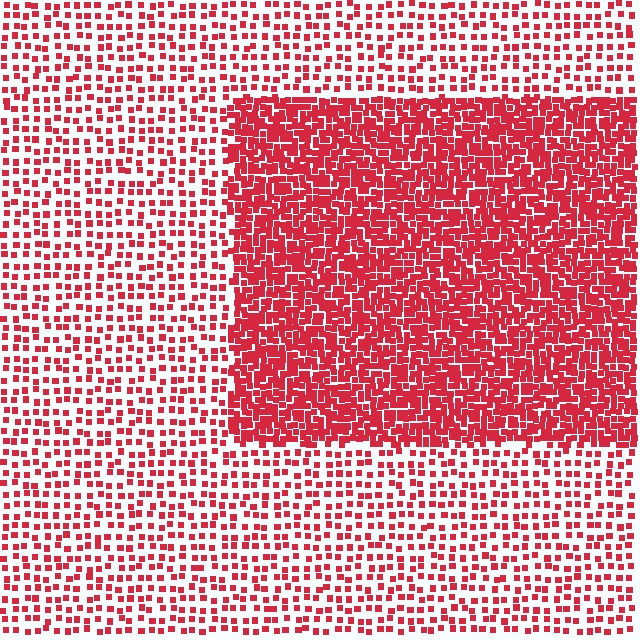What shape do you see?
I see a rectangle.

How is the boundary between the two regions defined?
The boundary is defined by a change in element density (approximately 2.6x ratio). All elements are the same color, size, and shape.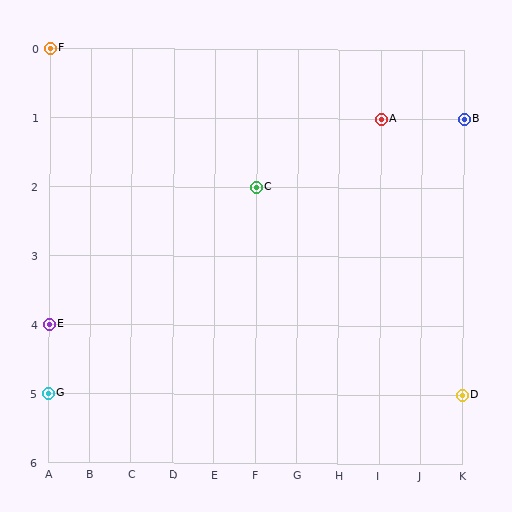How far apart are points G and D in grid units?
Points G and D are 10 columns apart.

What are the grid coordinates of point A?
Point A is at grid coordinates (I, 1).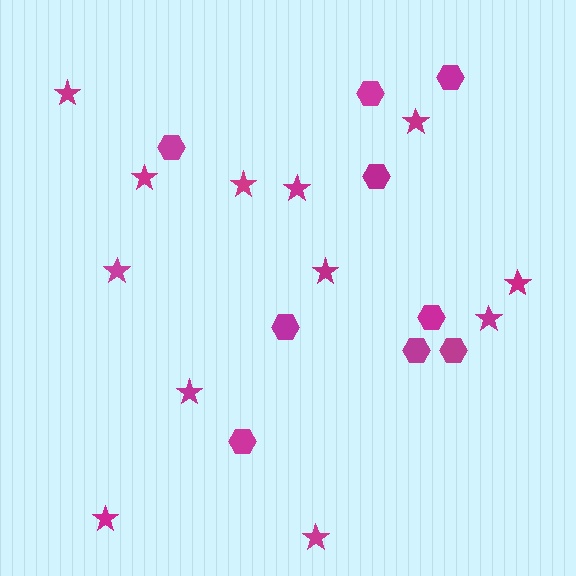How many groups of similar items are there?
There are 2 groups: one group of stars (12) and one group of hexagons (9).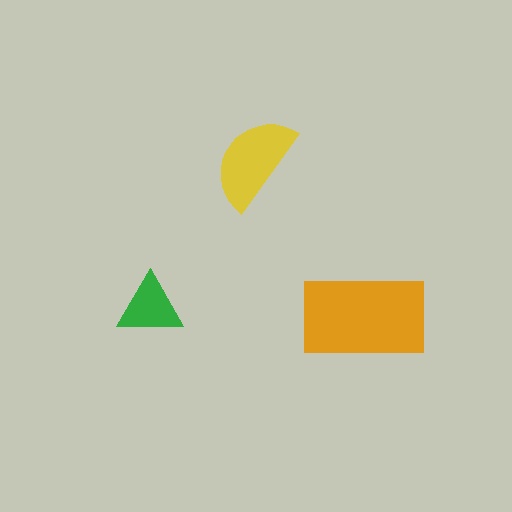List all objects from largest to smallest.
The orange rectangle, the yellow semicircle, the green triangle.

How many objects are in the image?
There are 3 objects in the image.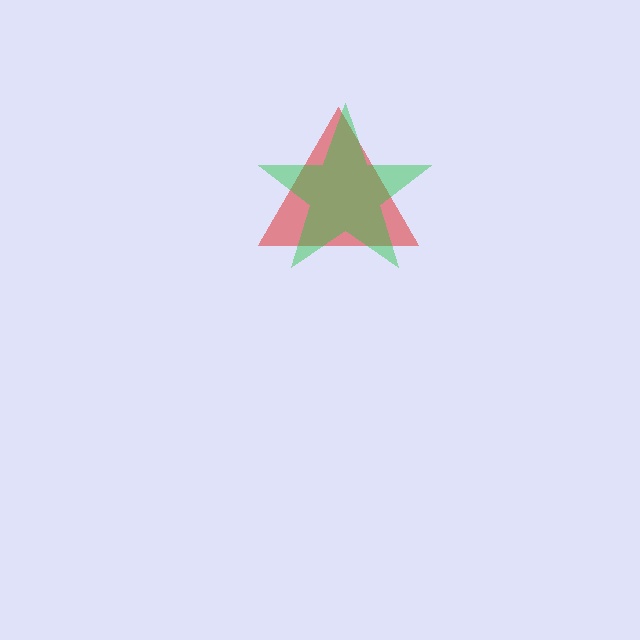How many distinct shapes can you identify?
There are 2 distinct shapes: a red triangle, a green star.